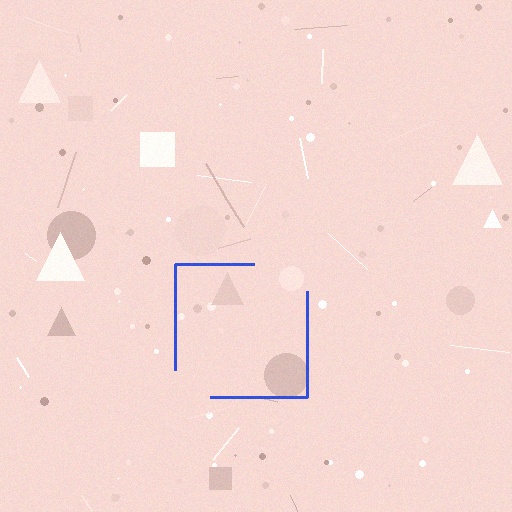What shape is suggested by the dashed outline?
The dashed outline suggests a square.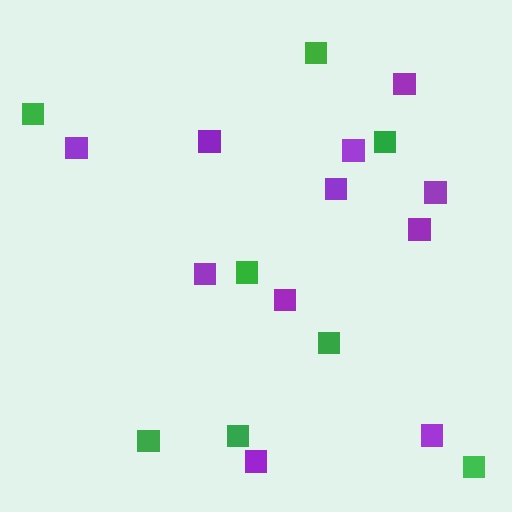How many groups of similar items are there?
There are 2 groups: one group of green squares (8) and one group of purple squares (11).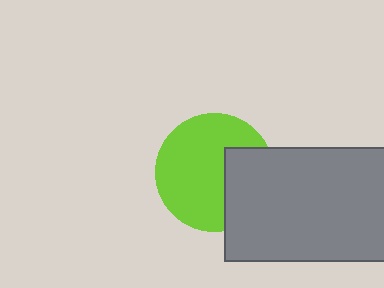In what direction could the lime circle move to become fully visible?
The lime circle could move left. That would shift it out from behind the gray rectangle entirely.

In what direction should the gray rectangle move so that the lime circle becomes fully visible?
The gray rectangle should move right. That is the shortest direction to clear the overlap and leave the lime circle fully visible.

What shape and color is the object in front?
The object in front is a gray rectangle.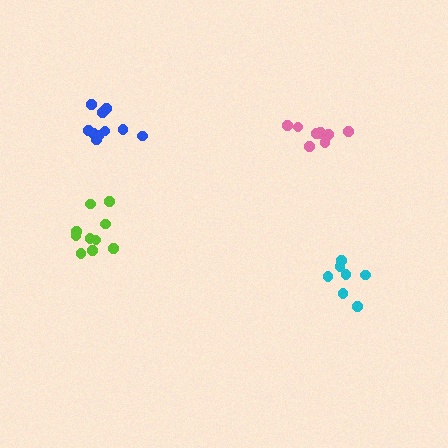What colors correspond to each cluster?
The clusters are colored: pink, lime, cyan, blue.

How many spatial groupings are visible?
There are 4 spatial groupings.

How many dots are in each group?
Group 1: 9 dots, Group 2: 10 dots, Group 3: 7 dots, Group 4: 10 dots (36 total).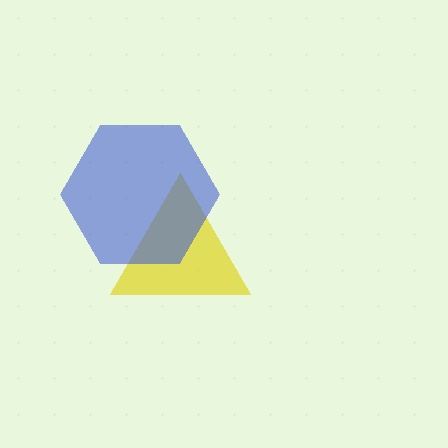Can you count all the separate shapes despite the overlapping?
Yes, there are 2 separate shapes.